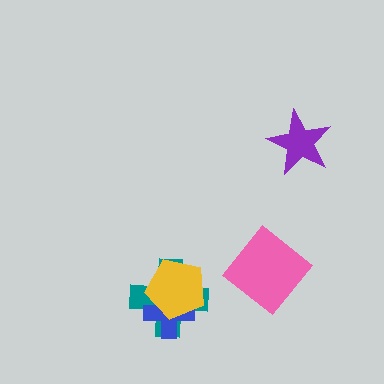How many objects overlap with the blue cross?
2 objects overlap with the blue cross.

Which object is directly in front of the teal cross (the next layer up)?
The blue cross is directly in front of the teal cross.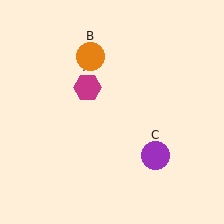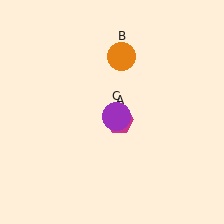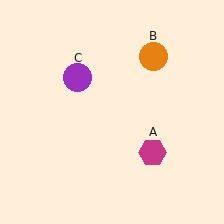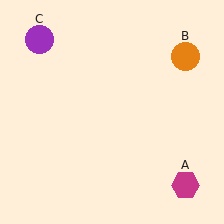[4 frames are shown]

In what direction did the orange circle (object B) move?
The orange circle (object B) moved right.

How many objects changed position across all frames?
3 objects changed position: magenta hexagon (object A), orange circle (object B), purple circle (object C).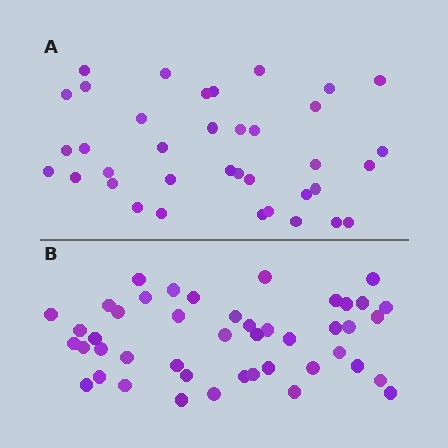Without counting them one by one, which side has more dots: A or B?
Region B (the bottom region) has more dots.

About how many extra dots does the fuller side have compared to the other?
Region B has roughly 8 or so more dots than region A.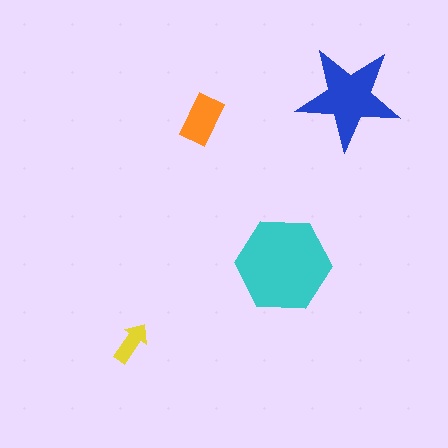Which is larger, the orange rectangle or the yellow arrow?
The orange rectangle.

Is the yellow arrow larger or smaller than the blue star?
Smaller.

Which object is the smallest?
The yellow arrow.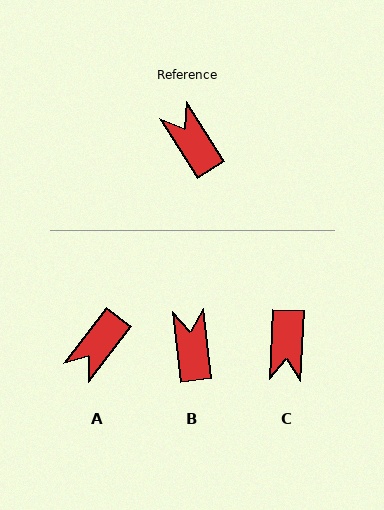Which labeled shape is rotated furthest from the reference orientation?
C, about 146 degrees away.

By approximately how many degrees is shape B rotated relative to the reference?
Approximately 25 degrees clockwise.